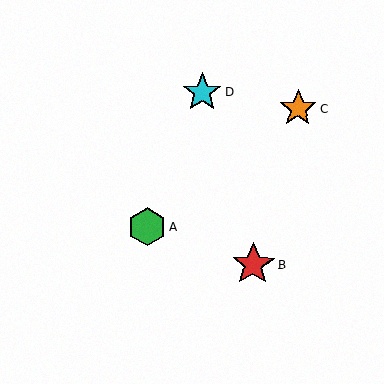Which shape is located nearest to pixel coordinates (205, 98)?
The cyan star (labeled D) at (202, 92) is nearest to that location.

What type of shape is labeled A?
Shape A is a green hexagon.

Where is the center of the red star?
The center of the red star is at (253, 265).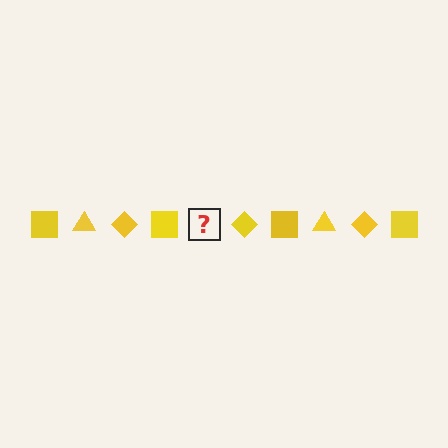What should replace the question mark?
The question mark should be replaced with a yellow triangle.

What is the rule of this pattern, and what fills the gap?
The rule is that the pattern cycles through square, triangle, diamond shapes in yellow. The gap should be filled with a yellow triangle.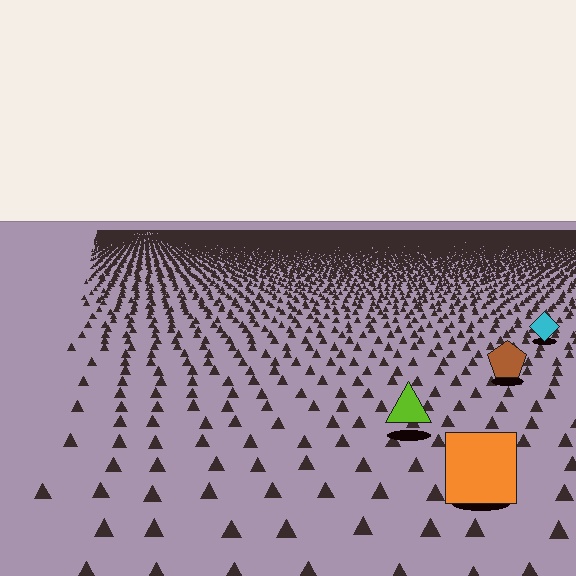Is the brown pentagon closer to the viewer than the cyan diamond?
Yes. The brown pentagon is closer — you can tell from the texture gradient: the ground texture is coarser near it.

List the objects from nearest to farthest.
From nearest to farthest: the orange square, the lime triangle, the brown pentagon, the cyan diamond.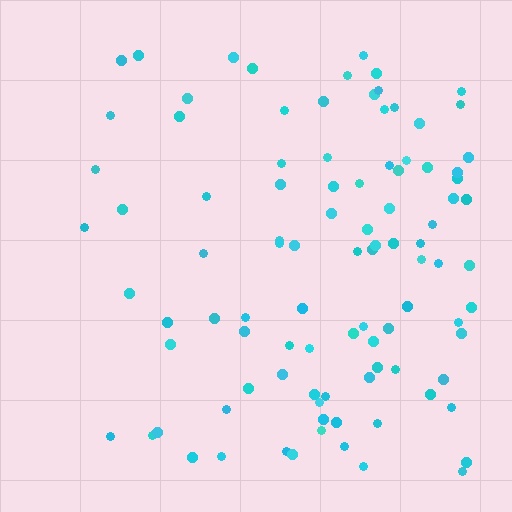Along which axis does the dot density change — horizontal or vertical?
Horizontal.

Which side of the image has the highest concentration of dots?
The right.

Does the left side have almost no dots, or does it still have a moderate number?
Still a moderate number, just noticeably fewer than the right.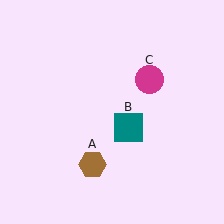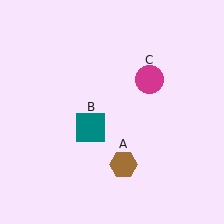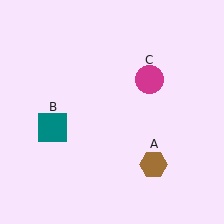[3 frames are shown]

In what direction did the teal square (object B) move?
The teal square (object B) moved left.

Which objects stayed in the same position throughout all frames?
Magenta circle (object C) remained stationary.